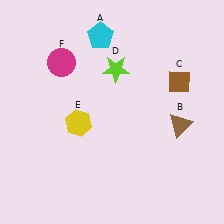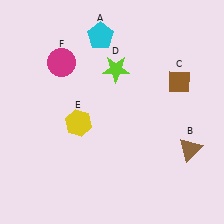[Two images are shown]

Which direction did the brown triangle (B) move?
The brown triangle (B) moved down.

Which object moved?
The brown triangle (B) moved down.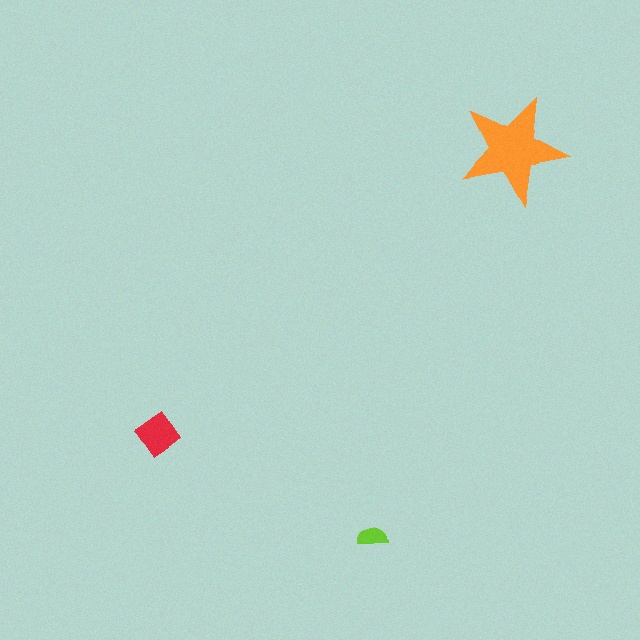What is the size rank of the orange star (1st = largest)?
1st.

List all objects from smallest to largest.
The lime semicircle, the red diamond, the orange star.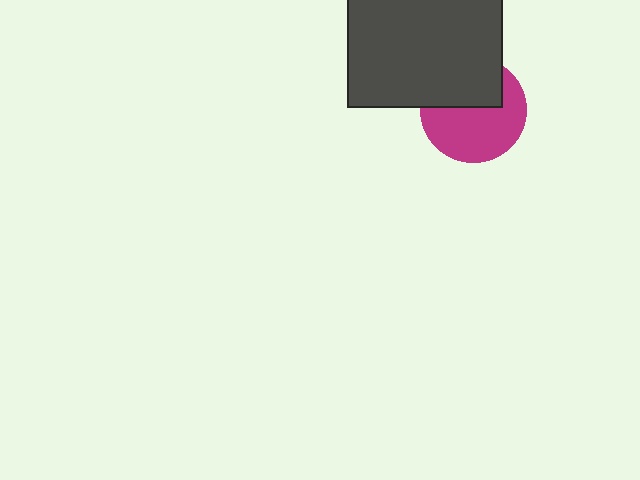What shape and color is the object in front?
The object in front is a dark gray rectangle.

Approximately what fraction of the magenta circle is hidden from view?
Roughly 39% of the magenta circle is hidden behind the dark gray rectangle.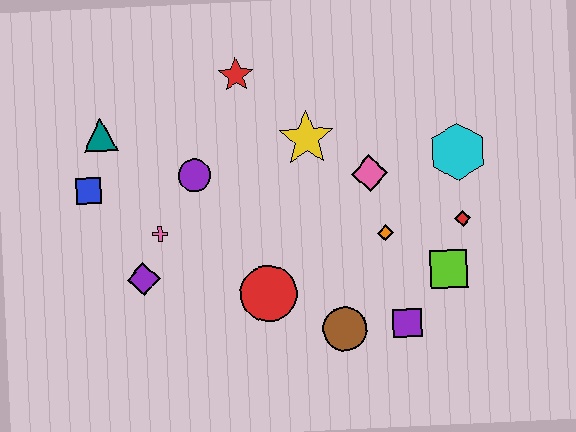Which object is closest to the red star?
The yellow star is closest to the red star.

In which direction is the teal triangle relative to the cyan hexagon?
The teal triangle is to the left of the cyan hexagon.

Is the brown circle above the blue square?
No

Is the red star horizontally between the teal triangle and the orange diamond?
Yes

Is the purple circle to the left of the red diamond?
Yes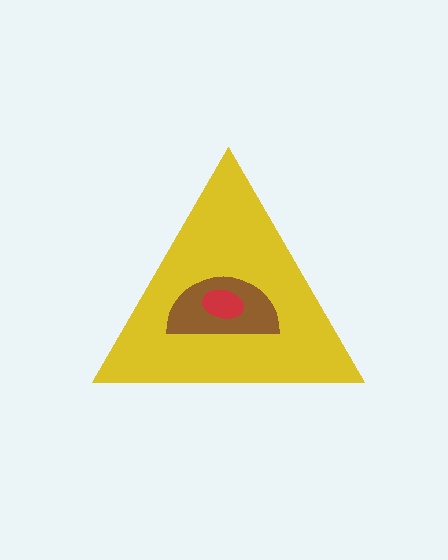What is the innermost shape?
The red ellipse.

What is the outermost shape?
The yellow triangle.